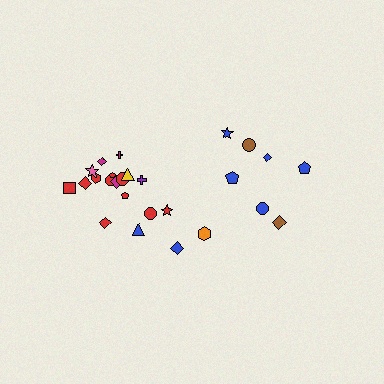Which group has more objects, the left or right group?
The left group.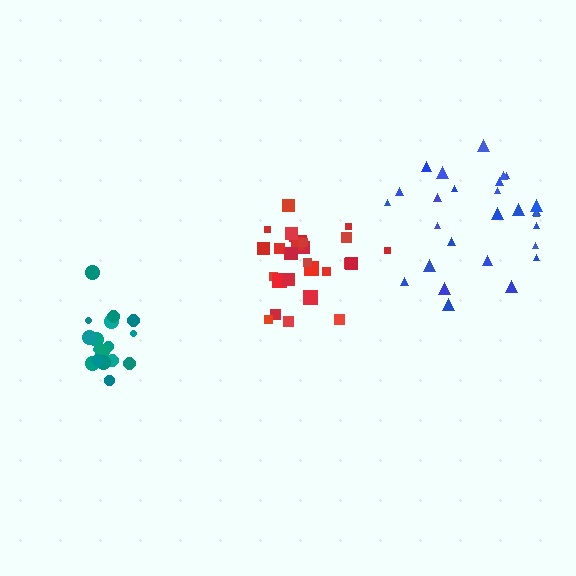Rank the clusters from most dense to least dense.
teal, red, blue.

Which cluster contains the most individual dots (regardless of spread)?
Red (30).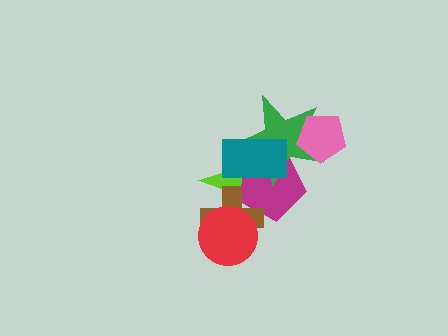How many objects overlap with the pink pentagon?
1 object overlaps with the pink pentagon.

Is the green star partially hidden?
Yes, it is partially covered by another shape.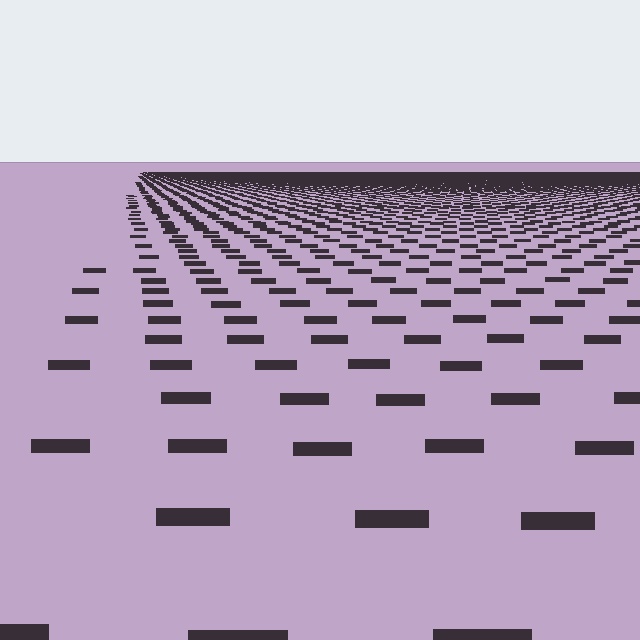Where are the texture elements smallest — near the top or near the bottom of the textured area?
Near the top.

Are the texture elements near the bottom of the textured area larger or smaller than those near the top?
Larger. Near the bottom, elements are closer to the viewer and appear at a bigger on-screen size.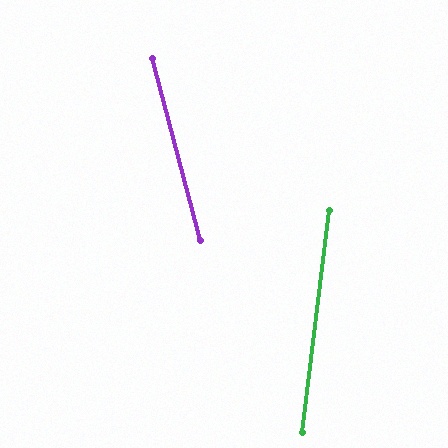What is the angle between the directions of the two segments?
Approximately 21 degrees.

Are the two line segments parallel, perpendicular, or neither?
Neither parallel nor perpendicular — they differ by about 21°.